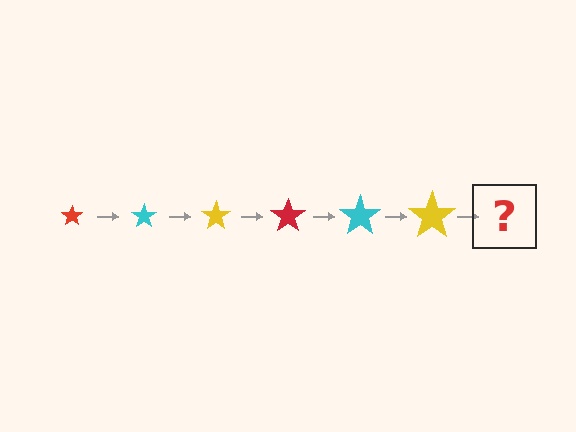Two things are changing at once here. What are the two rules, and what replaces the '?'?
The two rules are that the star grows larger each step and the color cycles through red, cyan, and yellow. The '?' should be a red star, larger than the previous one.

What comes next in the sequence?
The next element should be a red star, larger than the previous one.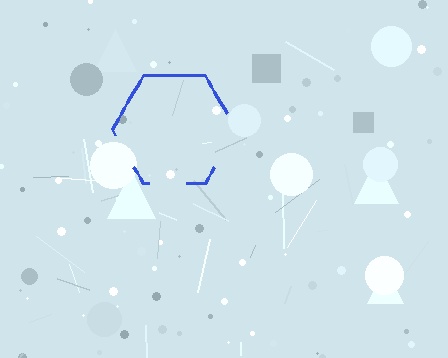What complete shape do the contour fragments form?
The contour fragments form a hexagon.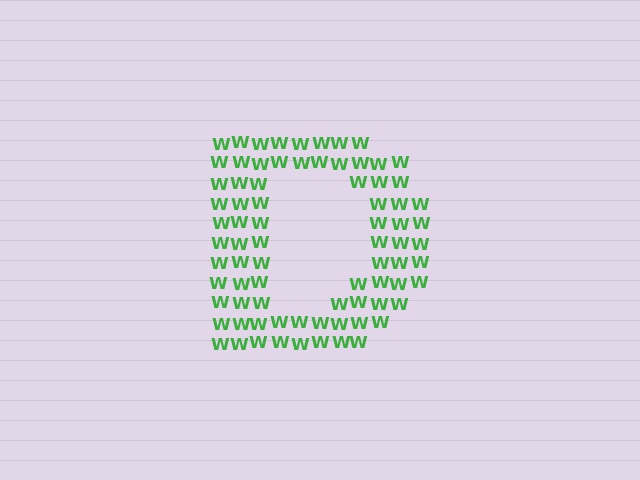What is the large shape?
The large shape is the letter D.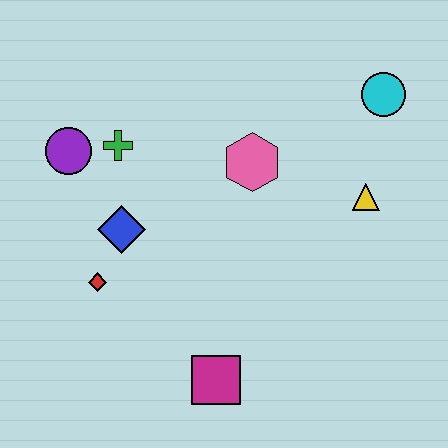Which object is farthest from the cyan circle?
The red diamond is farthest from the cyan circle.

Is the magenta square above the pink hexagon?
No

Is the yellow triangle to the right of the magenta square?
Yes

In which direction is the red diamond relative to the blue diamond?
The red diamond is below the blue diamond.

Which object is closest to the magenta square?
The red diamond is closest to the magenta square.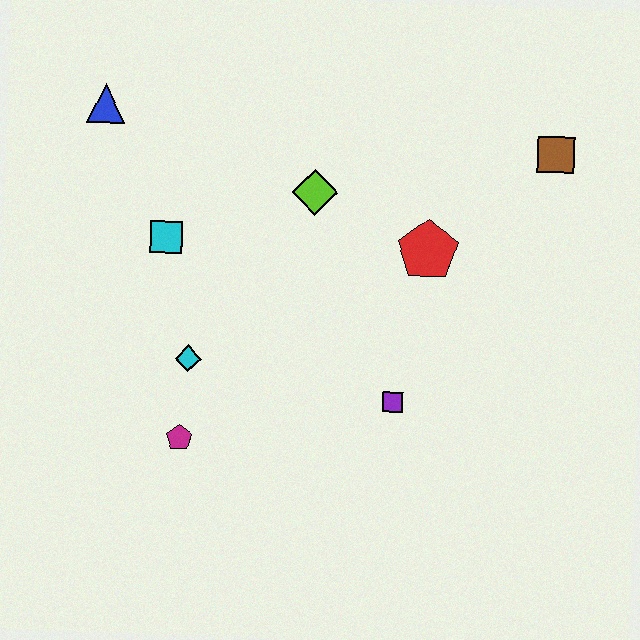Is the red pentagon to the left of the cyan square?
No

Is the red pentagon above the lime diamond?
No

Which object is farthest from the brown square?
The magenta pentagon is farthest from the brown square.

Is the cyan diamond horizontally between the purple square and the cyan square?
Yes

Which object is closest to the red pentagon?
The lime diamond is closest to the red pentagon.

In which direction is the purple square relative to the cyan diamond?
The purple square is to the right of the cyan diamond.